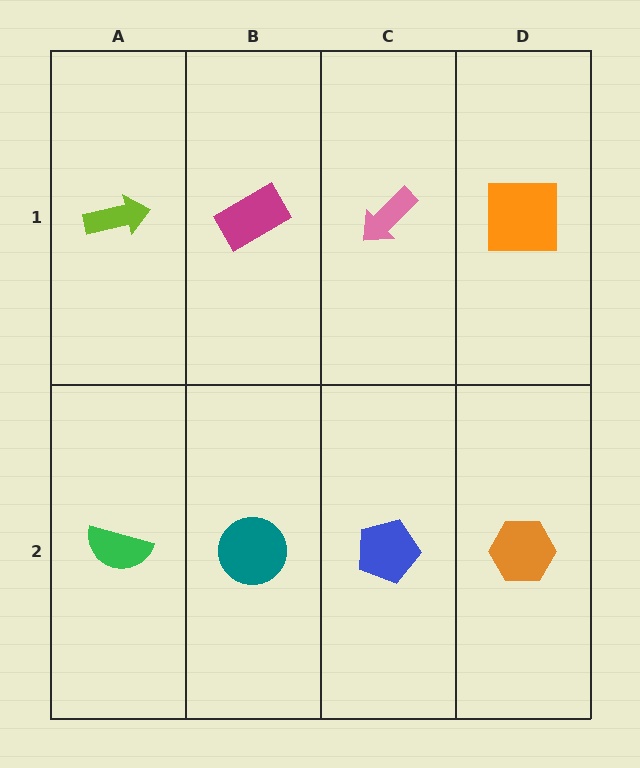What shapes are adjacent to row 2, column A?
A lime arrow (row 1, column A), a teal circle (row 2, column B).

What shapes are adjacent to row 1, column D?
An orange hexagon (row 2, column D), a pink arrow (row 1, column C).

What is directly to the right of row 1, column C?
An orange square.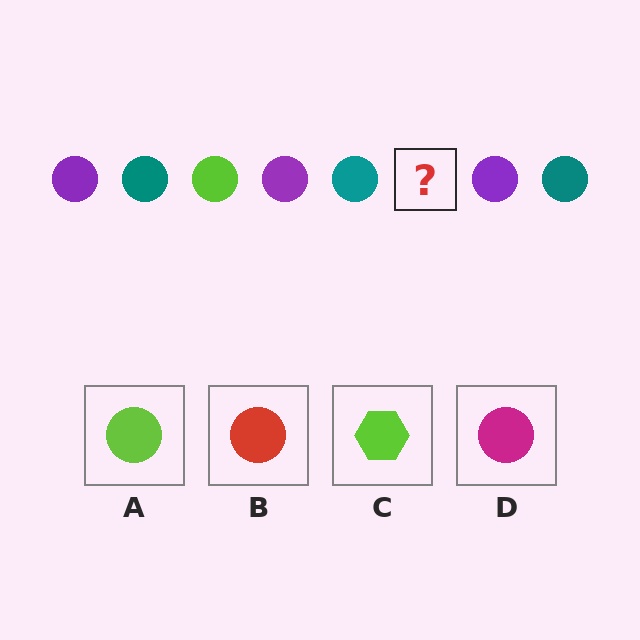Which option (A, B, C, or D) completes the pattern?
A.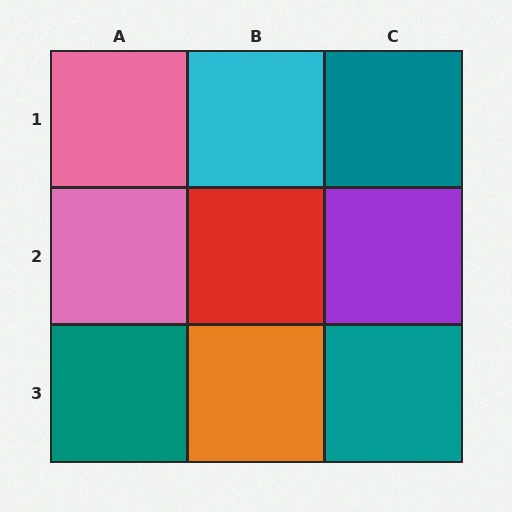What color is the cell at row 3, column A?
Teal.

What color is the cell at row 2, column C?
Purple.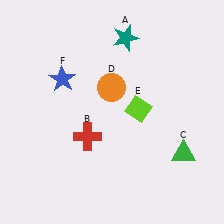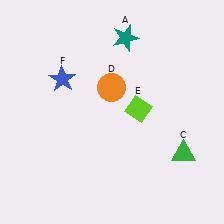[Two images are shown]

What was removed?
The red cross (B) was removed in Image 2.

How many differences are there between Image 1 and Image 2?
There is 1 difference between the two images.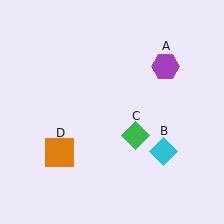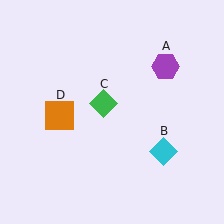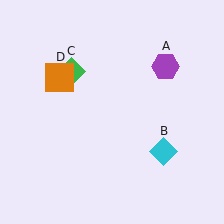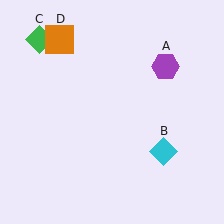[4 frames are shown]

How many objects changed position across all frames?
2 objects changed position: green diamond (object C), orange square (object D).